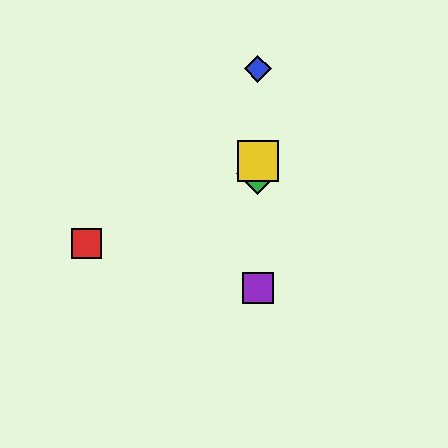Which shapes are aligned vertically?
The blue diamond, the green diamond, the yellow square, the purple square are aligned vertically.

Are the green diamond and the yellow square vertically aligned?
Yes, both are at x≈258.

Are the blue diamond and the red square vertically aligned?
No, the blue diamond is at x≈258 and the red square is at x≈87.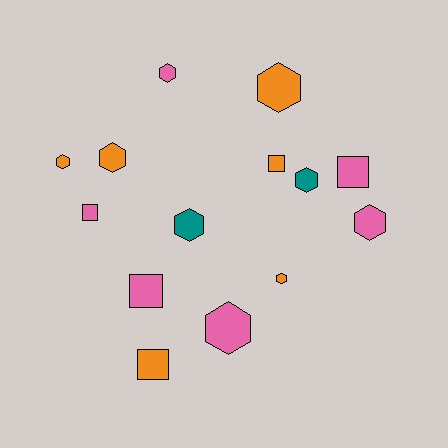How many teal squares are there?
There are no teal squares.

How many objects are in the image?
There are 14 objects.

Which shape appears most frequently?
Hexagon, with 9 objects.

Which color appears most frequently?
Orange, with 6 objects.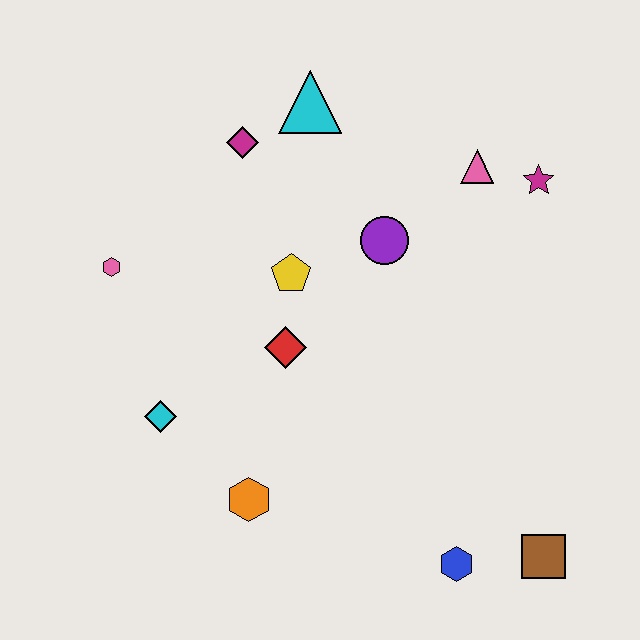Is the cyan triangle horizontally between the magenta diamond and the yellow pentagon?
No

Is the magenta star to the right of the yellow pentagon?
Yes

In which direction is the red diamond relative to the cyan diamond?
The red diamond is to the right of the cyan diamond.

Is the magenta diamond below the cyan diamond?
No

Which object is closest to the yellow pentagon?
The red diamond is closest to the yellow pentagon.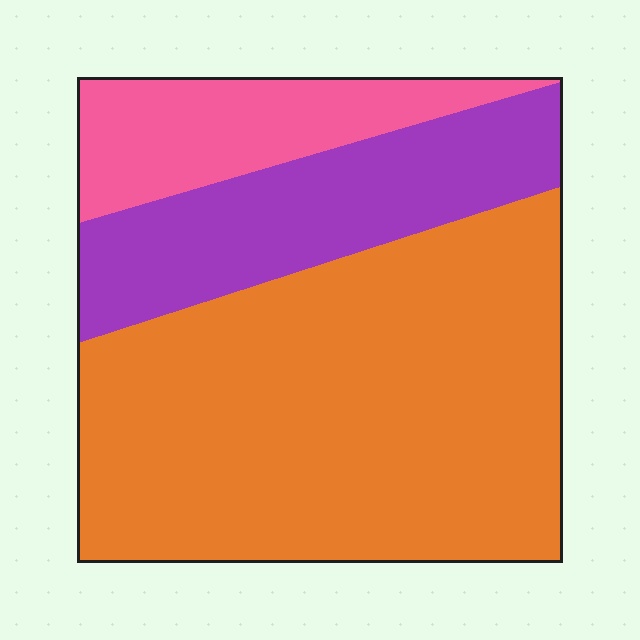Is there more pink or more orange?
Orange.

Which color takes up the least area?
Pink, at roughly 15%.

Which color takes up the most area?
Orange, at roughly 60%.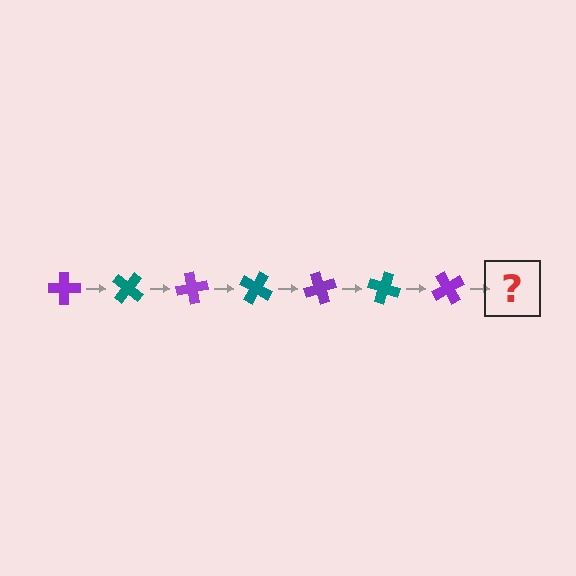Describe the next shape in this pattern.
It should be a teal cross, rotated 280 degrees from the start.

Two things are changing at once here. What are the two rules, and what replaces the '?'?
The two rules are that it rotates 40 degrees each step and the color cycles through purple and teal. The '?' should be a teal cross, rotated 280 degrees from the start.